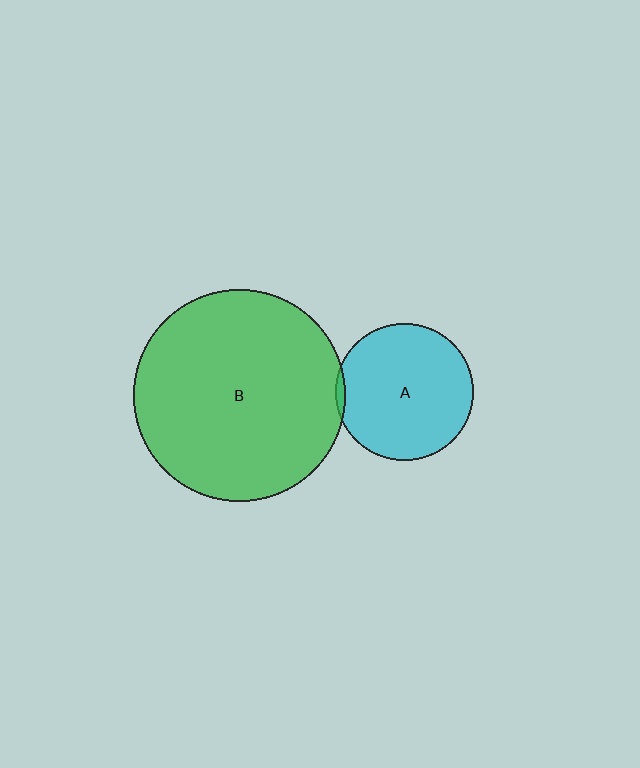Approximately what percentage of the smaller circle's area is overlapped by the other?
Approximately 5%.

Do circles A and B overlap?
Yes.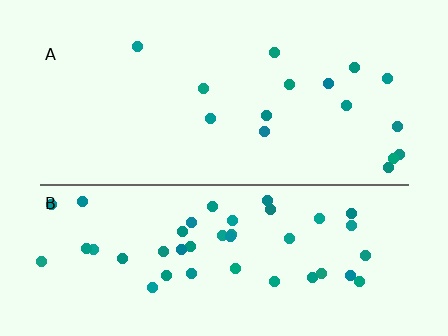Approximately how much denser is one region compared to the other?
Approximately 2.8× — region B over region A.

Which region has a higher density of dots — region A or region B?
B (the bottom).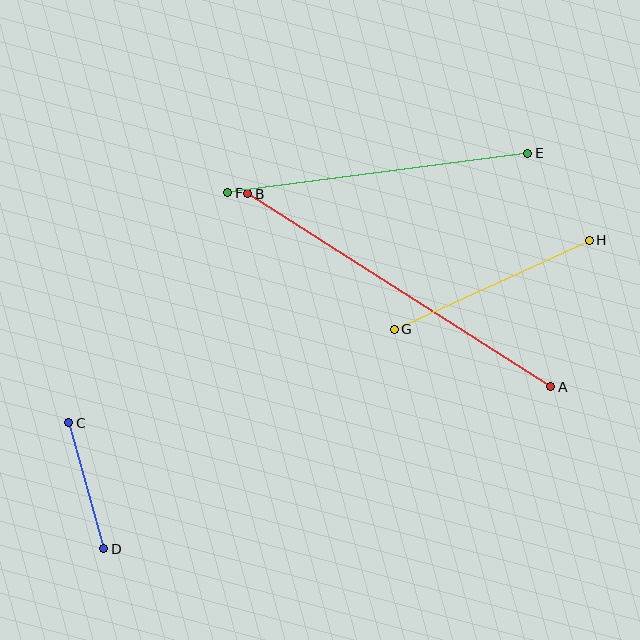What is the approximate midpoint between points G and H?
The midpoint is at approximately (492, 285) pixels.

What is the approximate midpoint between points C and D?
The midpoint is at approximately (86, 486) pixels.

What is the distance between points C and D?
The distance is approximately 131 pixels.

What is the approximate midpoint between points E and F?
The midpoint is at approximately (378, 173) pixels.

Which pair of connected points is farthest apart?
Points A and B are farthest apart.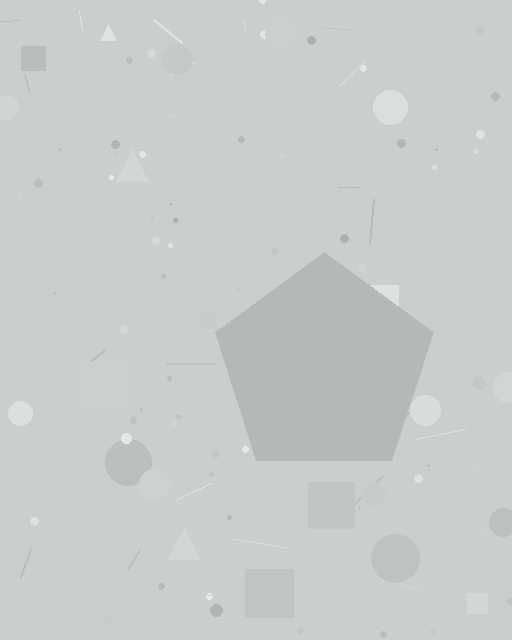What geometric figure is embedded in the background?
A pentagon is embedded in the background.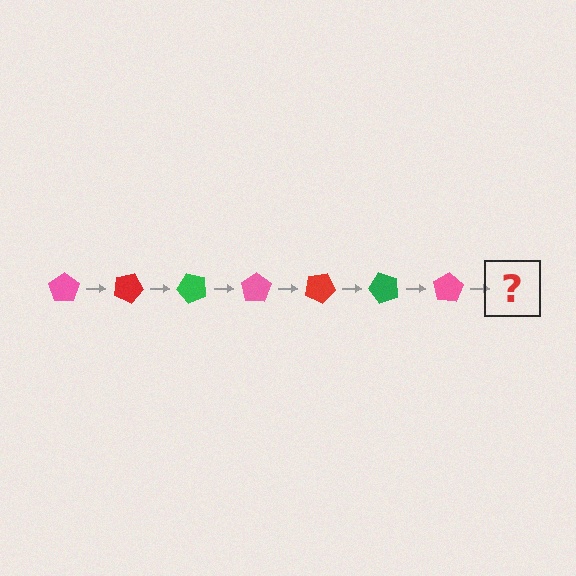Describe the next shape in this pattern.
It should be a red pentagon, rotated 175 degrees from the start.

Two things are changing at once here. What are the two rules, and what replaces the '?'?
The two rules are that it rotates 25 degrees each step and the color cycles through pink, red, and green. The '?' should be a red pentagon, rotated 175 degrees from the start.